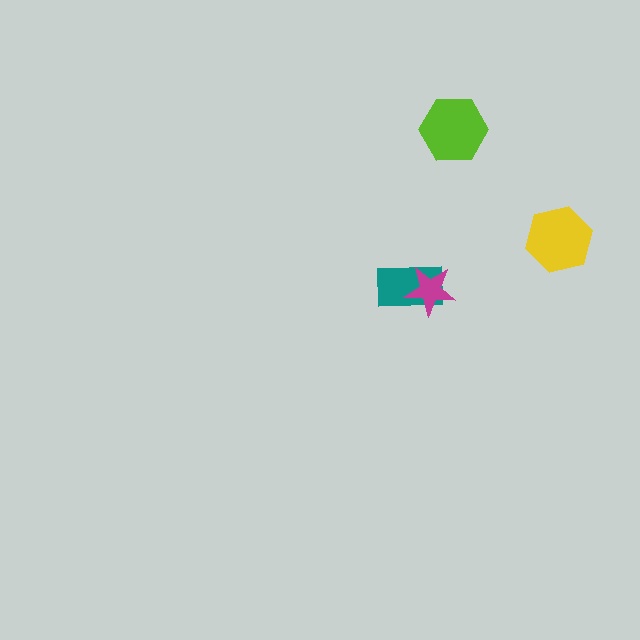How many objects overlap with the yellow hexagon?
0 objects overlap with the yellow hexagon.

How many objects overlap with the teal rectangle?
1 object overlaps with the teal rectangle.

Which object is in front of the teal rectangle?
The magenta star is in front of the teal rectangle.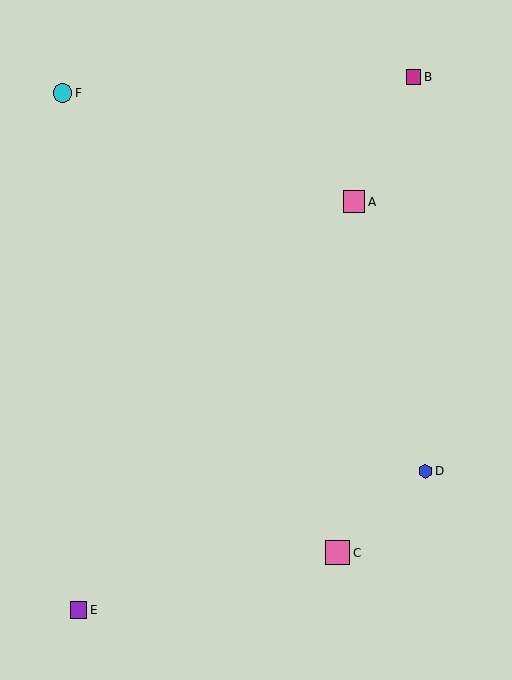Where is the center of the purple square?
The center of the purple square is at (79, 610).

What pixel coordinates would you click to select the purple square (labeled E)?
Click at (79, 610) to select the purple square E.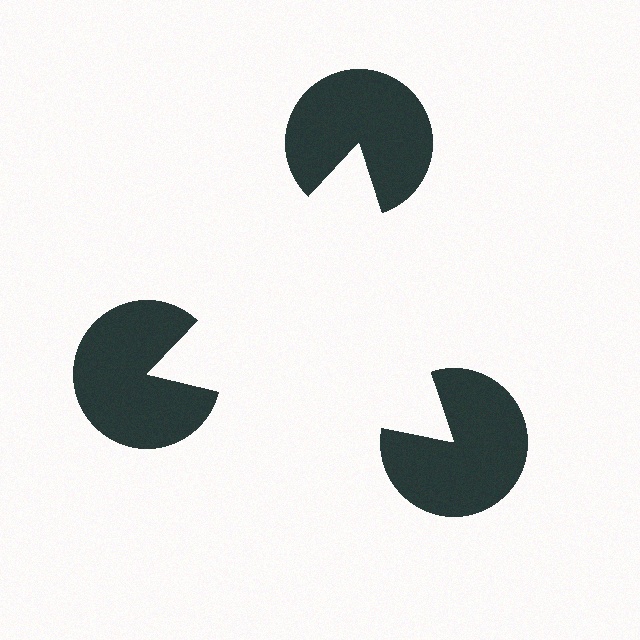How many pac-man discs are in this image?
There are 3 — one at each vertex of the illusory triangle.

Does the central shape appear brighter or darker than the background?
It typically appears slightly brighter than the background, even though no actual brightness change is drawn.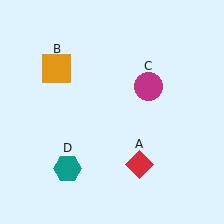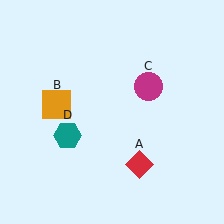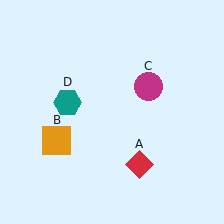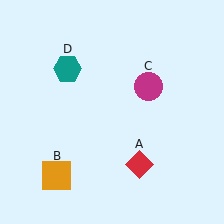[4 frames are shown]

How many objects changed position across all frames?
2 objects changed position: orange square (object B), teal hexagon (object D).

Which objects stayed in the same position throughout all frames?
Red diamond (object A) and magenta circle (object C) remained stationary.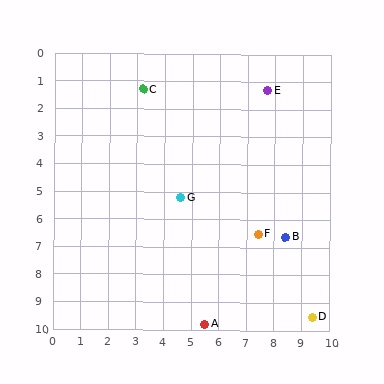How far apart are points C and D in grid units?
Points C and D are about 10.3 grid units apart.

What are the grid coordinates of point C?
Point C is at approximately (3.2, 1.3).